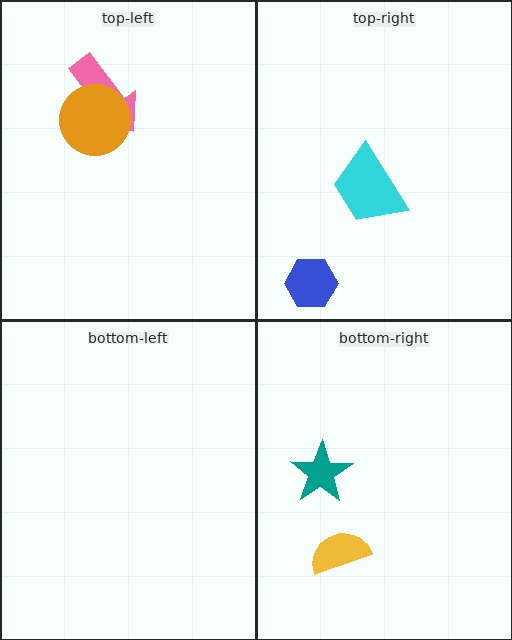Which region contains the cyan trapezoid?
The top-right region.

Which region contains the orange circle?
The top-left region.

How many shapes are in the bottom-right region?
2.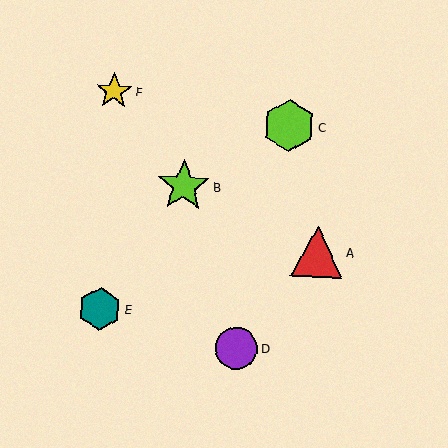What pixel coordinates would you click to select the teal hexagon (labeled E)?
Click at (100, 309) to select the teal hexagon E.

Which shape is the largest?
The lime star (labeled B) is the largest.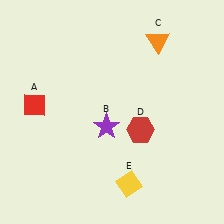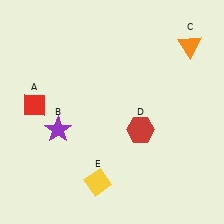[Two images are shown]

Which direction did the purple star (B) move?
The purple star (B) moved left.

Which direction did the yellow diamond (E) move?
The yellow diamond (E) moved left.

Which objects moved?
The objects that moved are: the purple star (B), the orange triangle (C), the yellow diamond (E).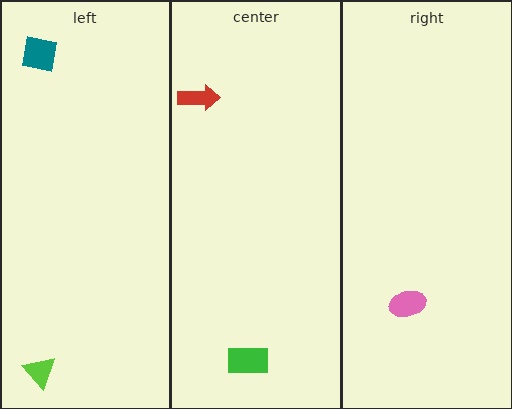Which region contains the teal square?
The left region.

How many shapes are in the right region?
1.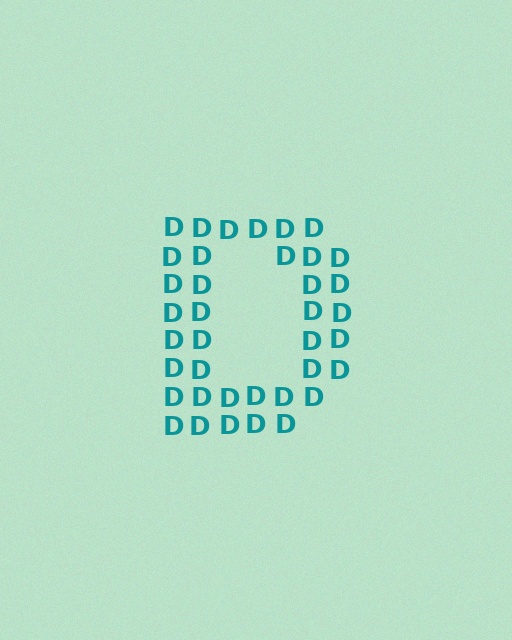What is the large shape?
The large shape is the letter D.